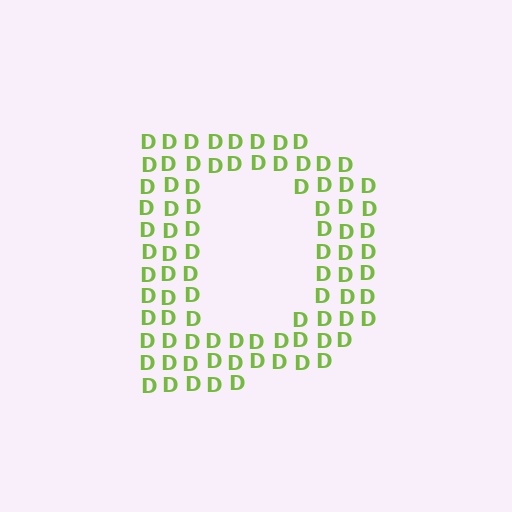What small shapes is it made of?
It is made of small letter D's.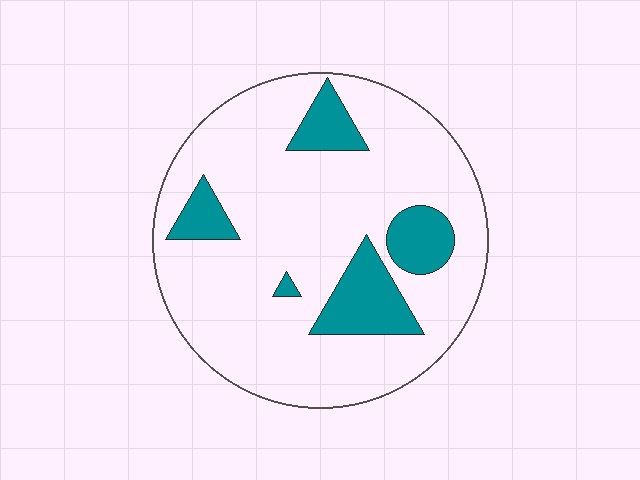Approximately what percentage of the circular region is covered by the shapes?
Approximately 20%.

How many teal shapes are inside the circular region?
5.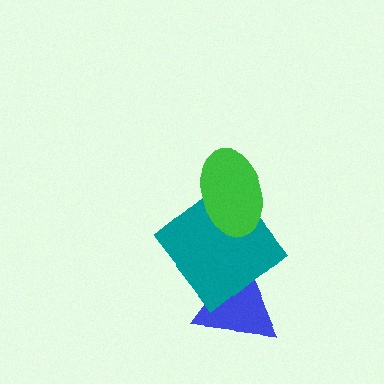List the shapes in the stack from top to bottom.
From top to bottom: the green ellipse, the teal diamond, the blue triangle.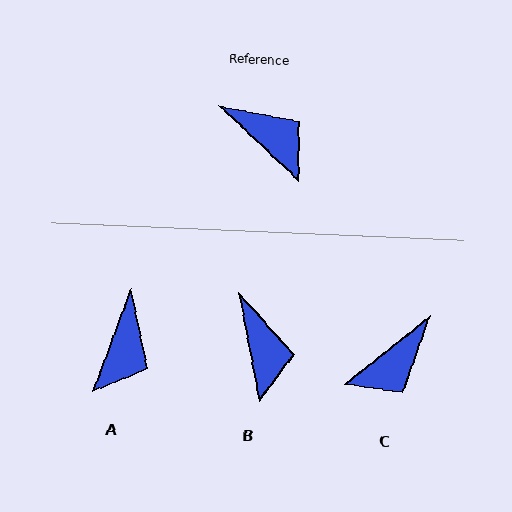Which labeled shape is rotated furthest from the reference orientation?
C, about 98 degrees away.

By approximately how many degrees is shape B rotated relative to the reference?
Approximately 36 degrees clockwise.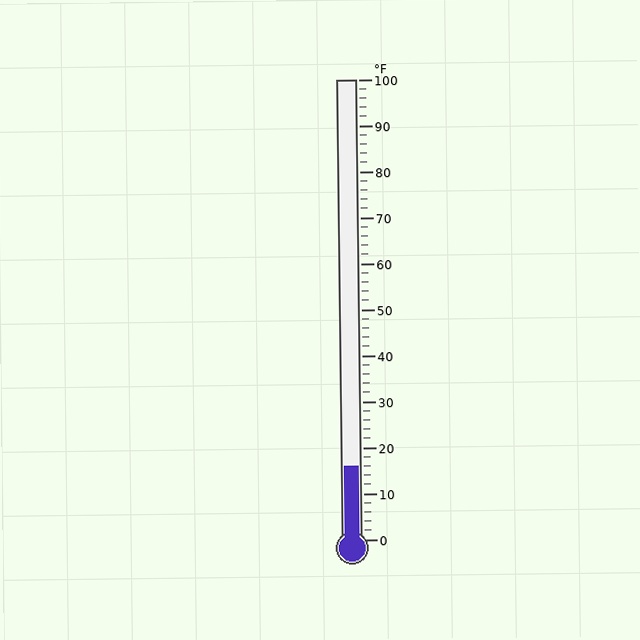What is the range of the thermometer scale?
The thermometer scale ranges from 0°F to 100°F.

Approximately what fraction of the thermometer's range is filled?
The thermometer is filled to approximately 15% of its range.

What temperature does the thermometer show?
The thermometer shows approximately 16°F.